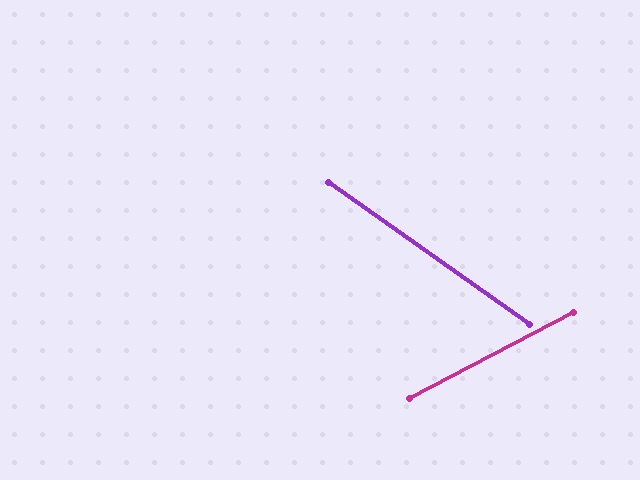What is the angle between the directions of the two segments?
Approximately 63 degrees.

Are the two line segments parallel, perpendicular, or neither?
Neither parallel nor perpendicular — they differ by about 63°.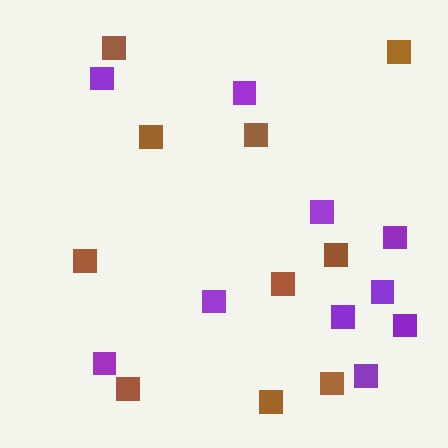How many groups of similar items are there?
There are 2 groups: one group of brown squares (10) and one group of purple squares (10).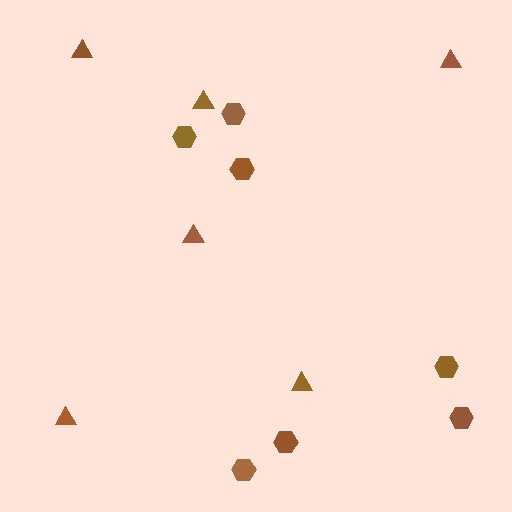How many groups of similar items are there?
There are 2 groups: one group of hexagons (7) and one group of triangles (6).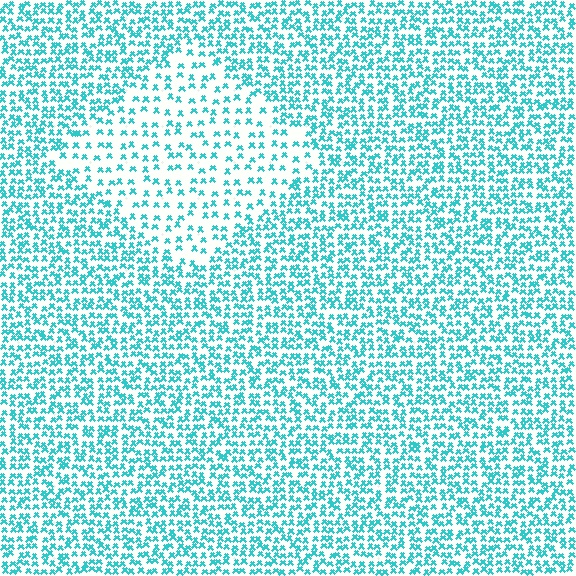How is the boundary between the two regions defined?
The boundary is defined by a change in element density (approximately 2.1x ratio). All elements are the same color, size, and shape.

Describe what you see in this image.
The image contains small cyan elements arranged at two different densities. A diamond-shaped region is visible where the elements are less densely packed than the surrounding area.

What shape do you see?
I see a diamond.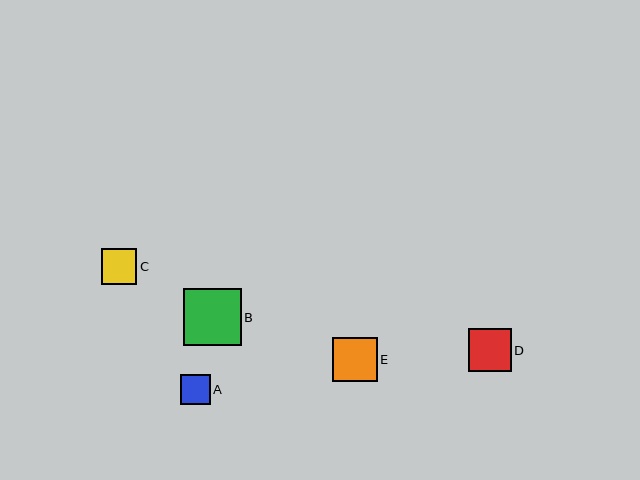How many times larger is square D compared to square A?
Square D is approximately 1.4 times the size of square A.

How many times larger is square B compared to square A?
Square B is approximately 2.0 times the size of square A.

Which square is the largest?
Square B is the largest with a size of approximately 58 pixels.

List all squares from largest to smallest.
From largest to smallest: B, E, D, C, A.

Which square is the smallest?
Square A is the smallest with a size of approximately 29 pixels.